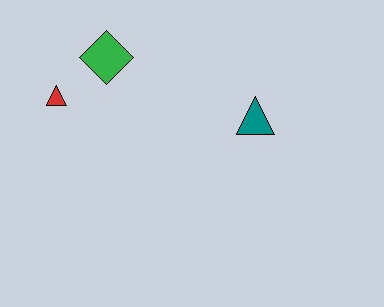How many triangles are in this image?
There are 2 triangles.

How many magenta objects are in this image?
There are no magenta objects.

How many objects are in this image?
There are 3 objects.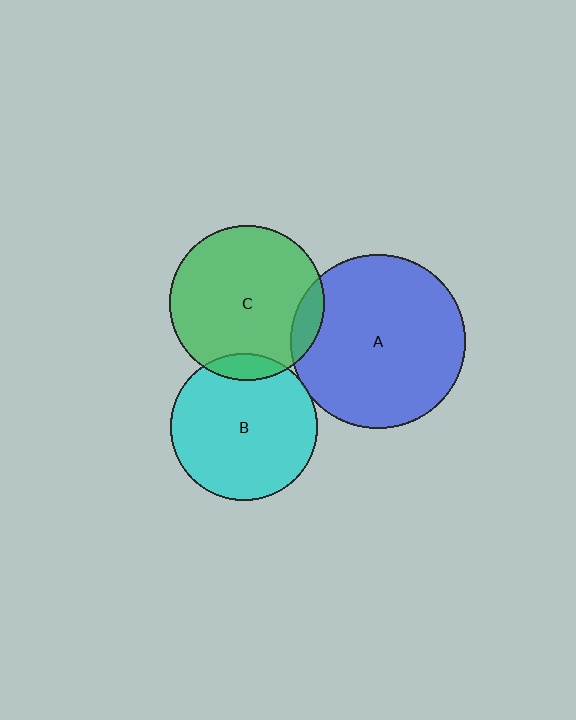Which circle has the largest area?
Circle A (blue).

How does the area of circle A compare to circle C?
Approximately 1.3 times.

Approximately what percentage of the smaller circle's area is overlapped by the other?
Approximately 10%.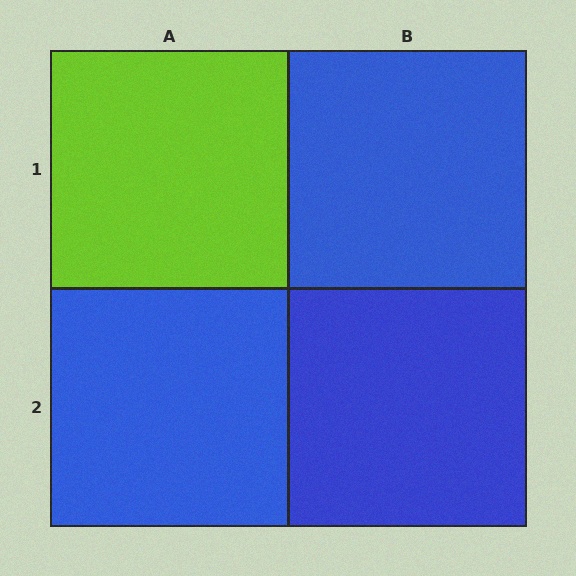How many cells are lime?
1 cell is lime.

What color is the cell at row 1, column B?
Blue.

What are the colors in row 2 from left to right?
Blue, blue.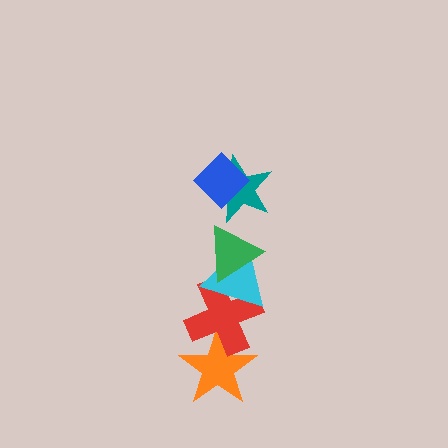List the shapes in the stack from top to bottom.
From top to bottom: the blue diamond, the teal star, the green triangle, the cyan triangle, the red cross, the orange star.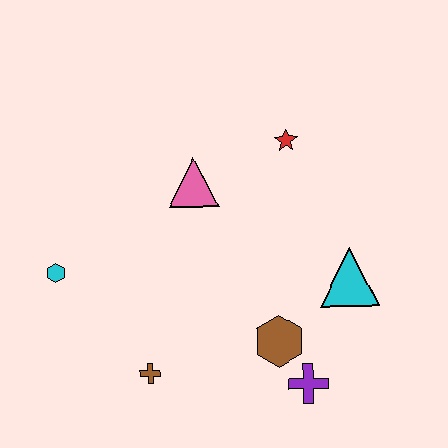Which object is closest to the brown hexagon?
The purple cross is closest to the brown hexagon.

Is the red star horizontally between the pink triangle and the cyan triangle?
Yes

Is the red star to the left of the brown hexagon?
No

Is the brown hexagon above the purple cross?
Yes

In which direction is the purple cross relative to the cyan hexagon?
The purple cross is to the right of the cyan hexagon.